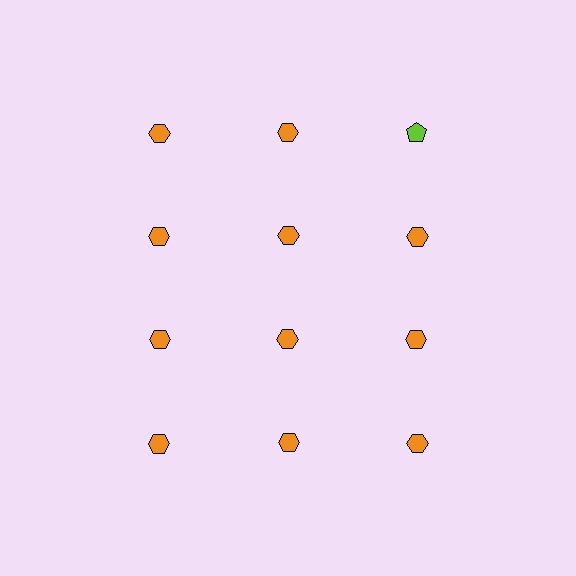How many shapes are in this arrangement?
There are 12 shapes arranged in a grid pattern.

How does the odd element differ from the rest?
It differs in both color (lime instead of orange) and shape (pentagon instead of hexagon).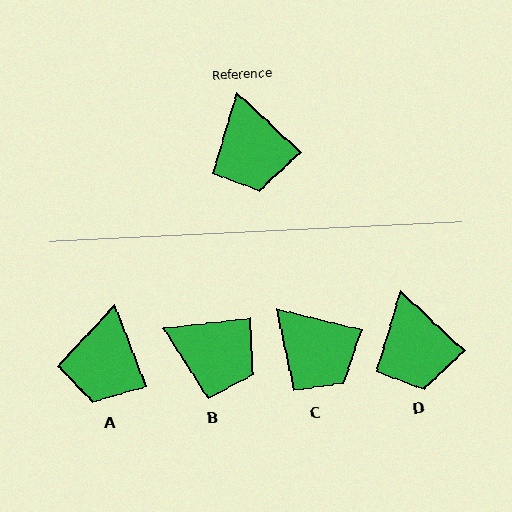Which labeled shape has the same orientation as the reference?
D.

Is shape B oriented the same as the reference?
No, it is off by about 49 degrees.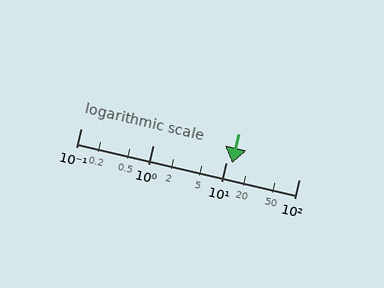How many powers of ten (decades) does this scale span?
The scale spans 3 decades, from 0.1 to 100.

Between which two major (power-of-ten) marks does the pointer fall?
The pointer is between 10 and 100.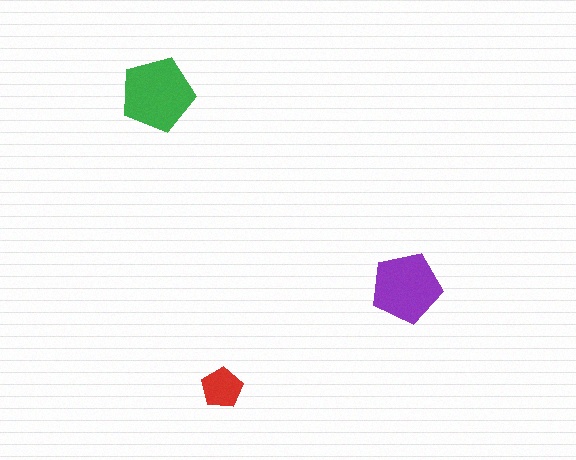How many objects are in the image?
There are 3 objects in the image.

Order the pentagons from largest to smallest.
the green one, the purple one, the red one.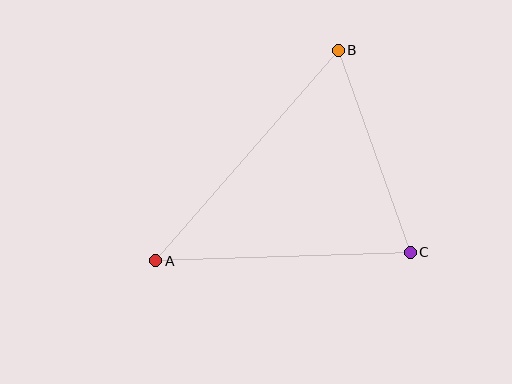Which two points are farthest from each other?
Points A and B are farthest from each other.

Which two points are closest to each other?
Points B and C are closest to each other.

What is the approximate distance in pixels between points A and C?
The distance between A and C is approximately 254 pixels.